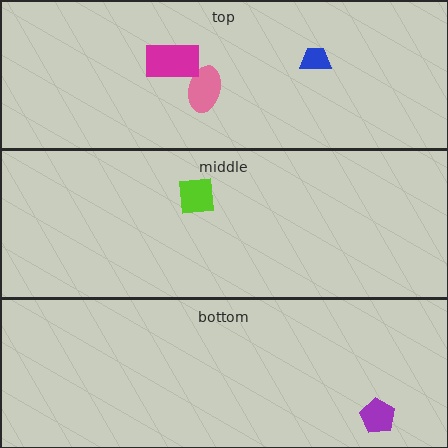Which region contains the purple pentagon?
The bottom region.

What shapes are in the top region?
The pink ellipse, the blue trapezoid, the magenta rectangle.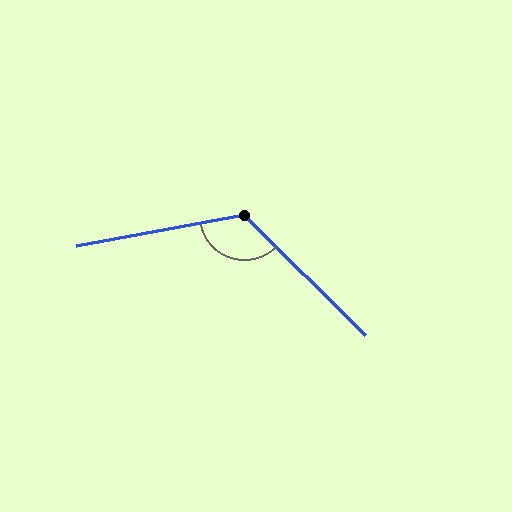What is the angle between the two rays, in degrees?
Approximately 125 degrees.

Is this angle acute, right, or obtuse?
It is obtuse.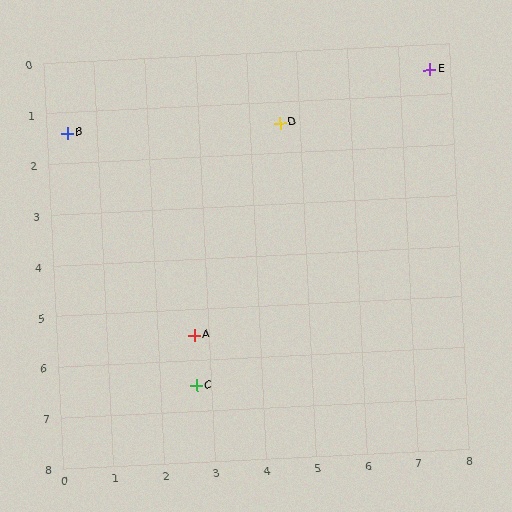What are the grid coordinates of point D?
Point D is at approximately (4.6, 1.4).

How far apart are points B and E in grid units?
Points B and E are about 7.3 grid units apart.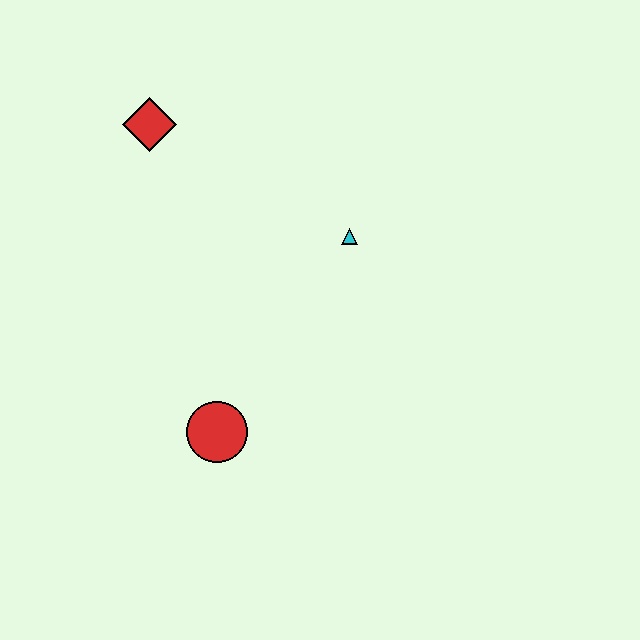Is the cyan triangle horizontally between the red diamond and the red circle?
No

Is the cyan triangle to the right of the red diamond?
Yes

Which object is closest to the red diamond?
The cyan triangle is closest to the red diamond.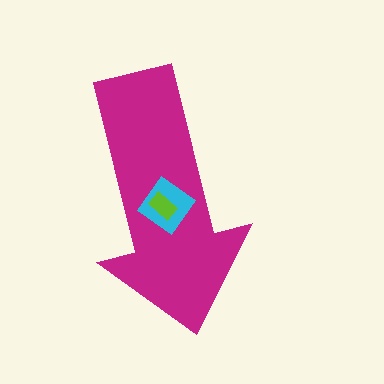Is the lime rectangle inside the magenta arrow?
Yes.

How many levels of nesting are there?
3.